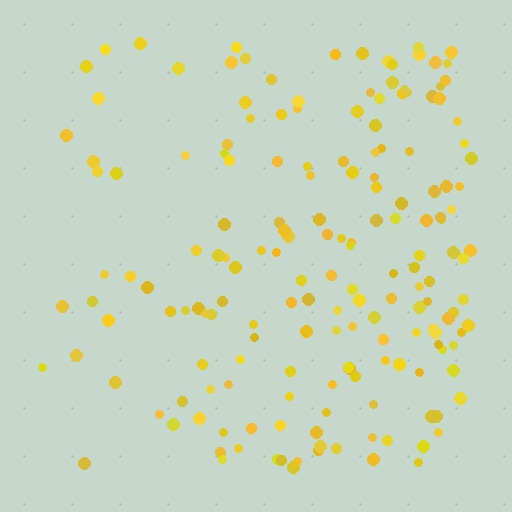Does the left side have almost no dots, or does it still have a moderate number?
Still a moderate number, just noticeably fewer than the right.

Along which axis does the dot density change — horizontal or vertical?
Horizontal.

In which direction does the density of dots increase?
From left to right, with the right side densest.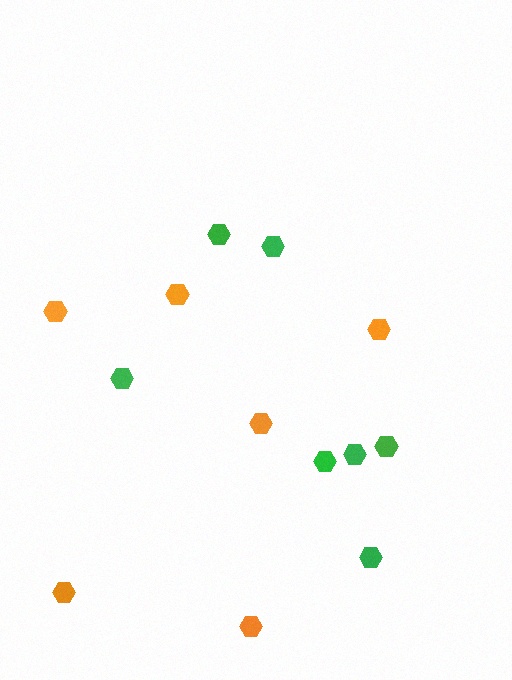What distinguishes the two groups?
There are 2 groups: one group of orange hexagons (6) and one group of green hexagons (7).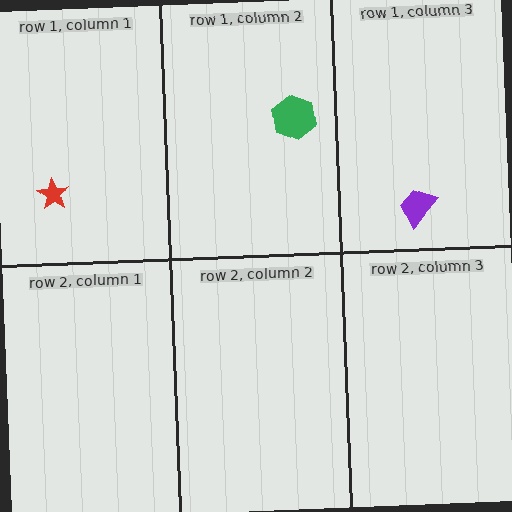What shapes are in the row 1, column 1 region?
The red star.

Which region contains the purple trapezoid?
The row 1, column 3 region.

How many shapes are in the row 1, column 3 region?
1.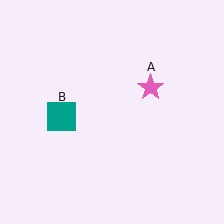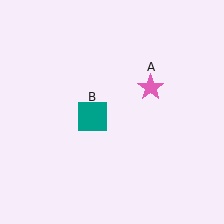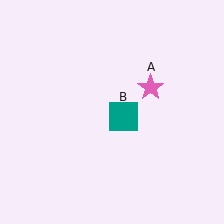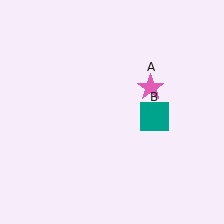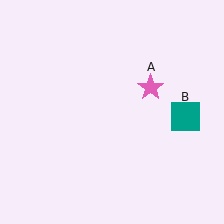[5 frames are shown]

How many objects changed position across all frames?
1 object changed position: teal square (object B).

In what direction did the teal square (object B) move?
The teal square (object B) moved right.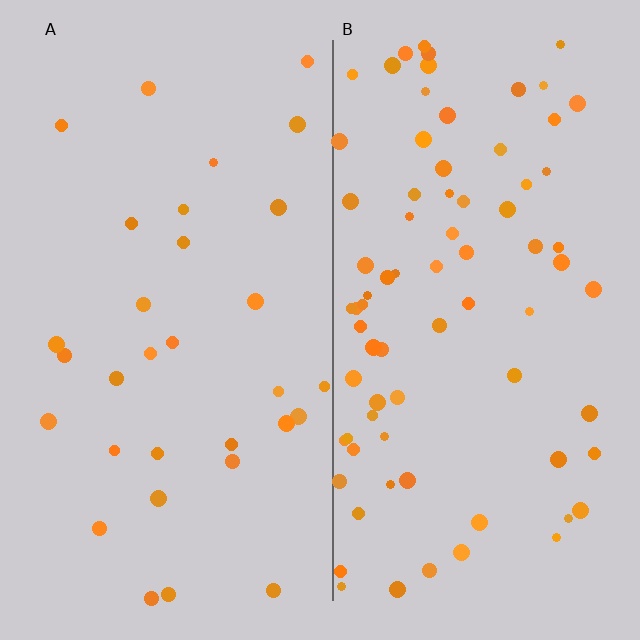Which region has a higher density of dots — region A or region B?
B (the right).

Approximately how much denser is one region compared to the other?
Approximately 2.6× — region B over region A.